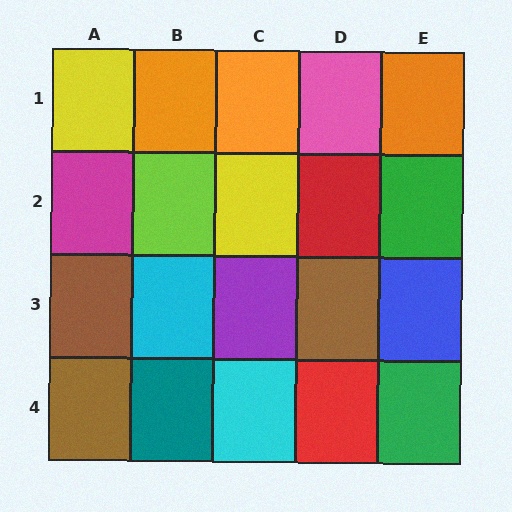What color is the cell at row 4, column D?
Red.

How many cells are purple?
1 cell is purple.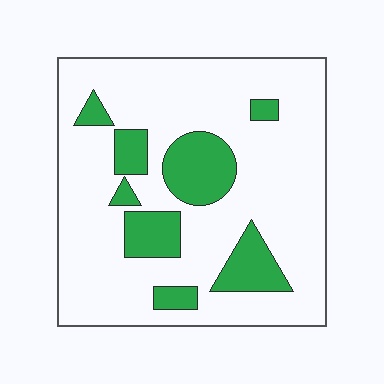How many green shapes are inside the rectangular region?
8.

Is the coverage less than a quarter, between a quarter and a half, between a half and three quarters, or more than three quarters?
Less than a quarter.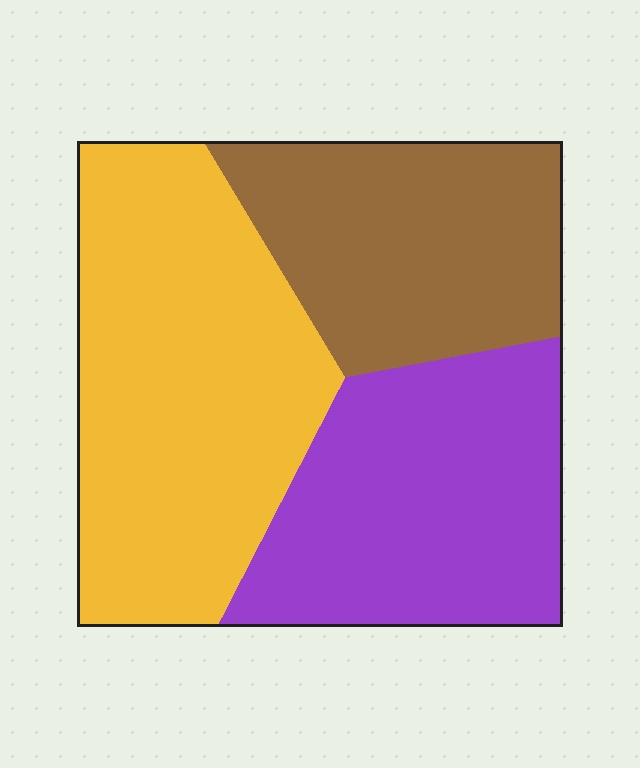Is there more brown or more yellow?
Yellow.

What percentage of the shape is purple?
Purple covers 32% of the shape.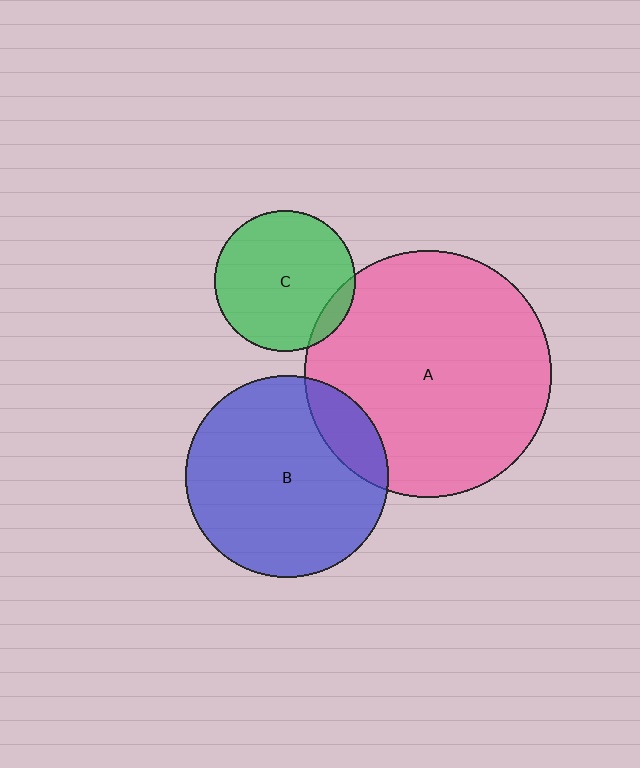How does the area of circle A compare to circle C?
Approximately 3.1 times.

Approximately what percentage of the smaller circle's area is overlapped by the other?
Approximately 15%.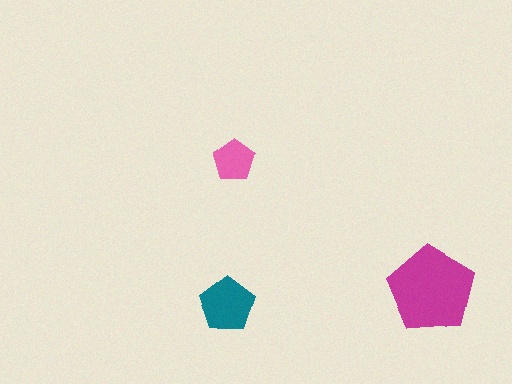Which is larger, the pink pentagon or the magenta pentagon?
The magenta one.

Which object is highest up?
The pink pentagon is topmost.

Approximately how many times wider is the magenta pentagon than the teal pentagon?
About 1.5 times wider.